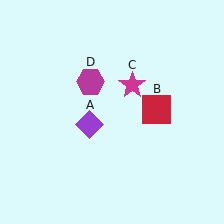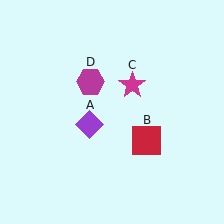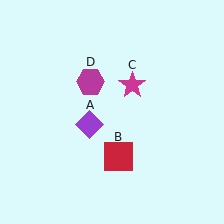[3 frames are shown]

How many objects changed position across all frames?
1 object changed position: red square (object B).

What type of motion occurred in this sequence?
The red square (object B) rotated clockwise around the center of the scene.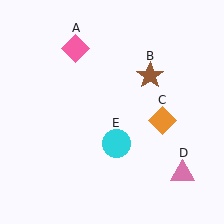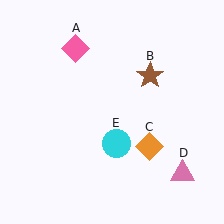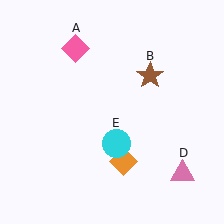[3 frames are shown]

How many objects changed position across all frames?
1 object changed position: orange diamond (object C).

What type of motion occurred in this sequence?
The orange diamond (object C) rotated clockwise around the center of the scene.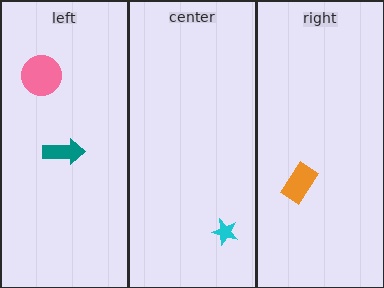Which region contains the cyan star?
The center region.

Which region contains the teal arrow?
The left region.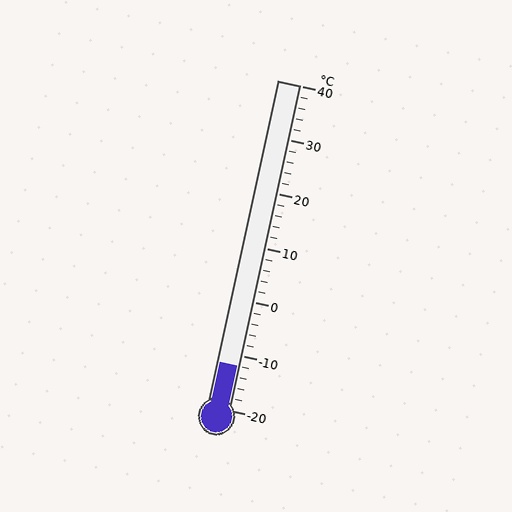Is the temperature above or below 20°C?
The temperature is below 20°C.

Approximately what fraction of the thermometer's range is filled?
The thermometer is filled to approximately 15% of its range.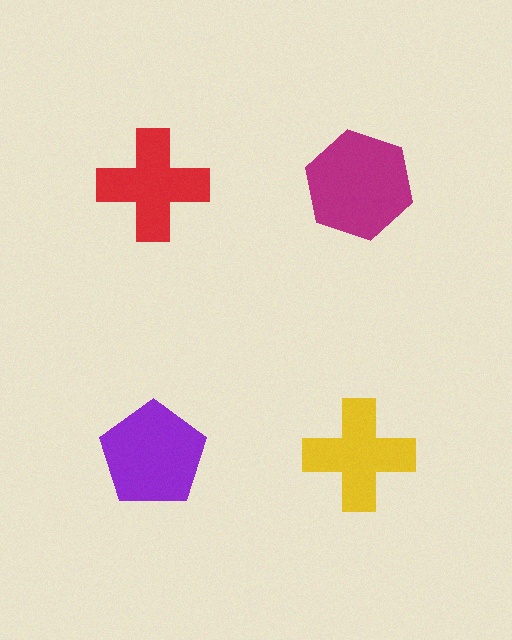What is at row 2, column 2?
A yellow cross.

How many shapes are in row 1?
2 shapes.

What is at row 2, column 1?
A purple pentagon.